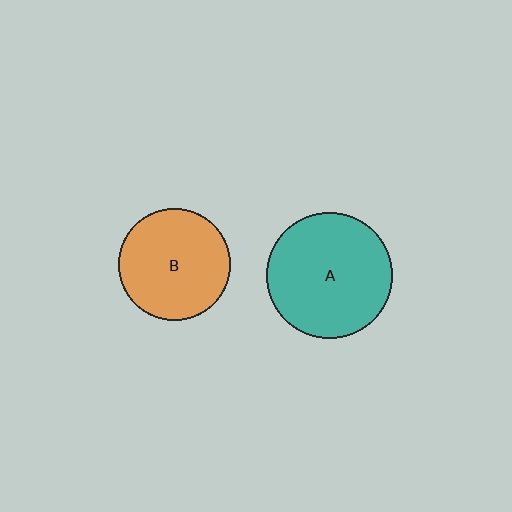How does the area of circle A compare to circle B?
Approximately 1.3 times.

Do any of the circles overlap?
No, none of the circles overlap.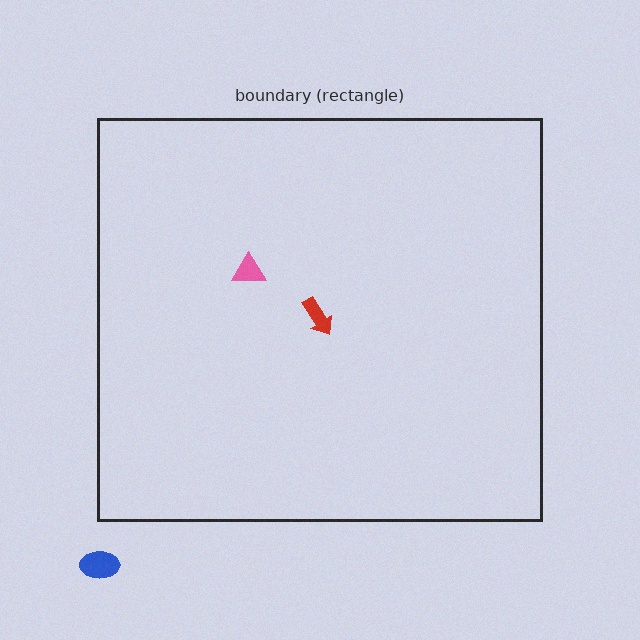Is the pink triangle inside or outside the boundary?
Inside.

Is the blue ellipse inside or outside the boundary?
Outside.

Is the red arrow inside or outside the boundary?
Inside.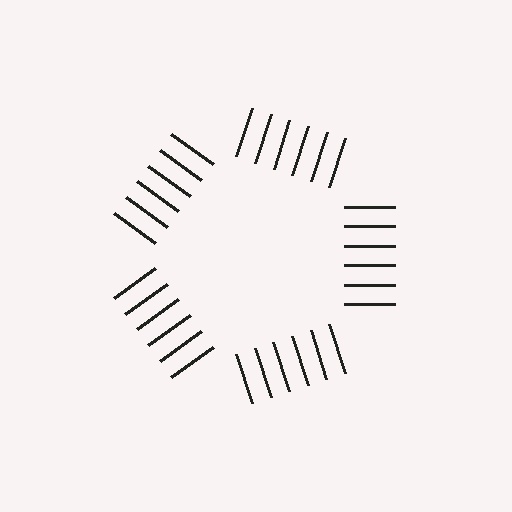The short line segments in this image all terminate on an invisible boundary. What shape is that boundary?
An illusory pentagon — the line segments terminate on its edges but no continuous stroke is drawn.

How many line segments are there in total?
30 — 6 along each of the 5 edges.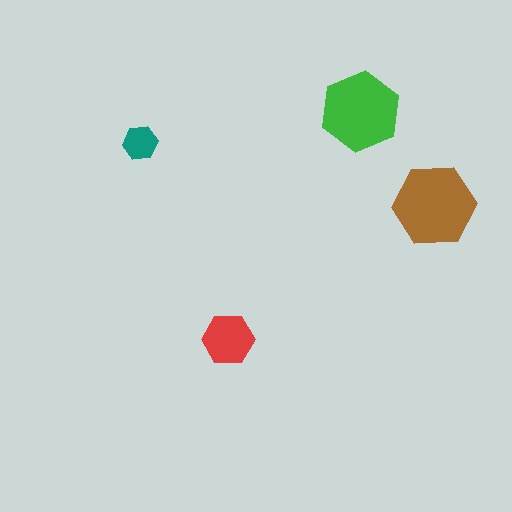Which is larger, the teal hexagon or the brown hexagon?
The brown one.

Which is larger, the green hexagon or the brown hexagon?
The brown one.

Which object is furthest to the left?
The teal hexagon is leftmost.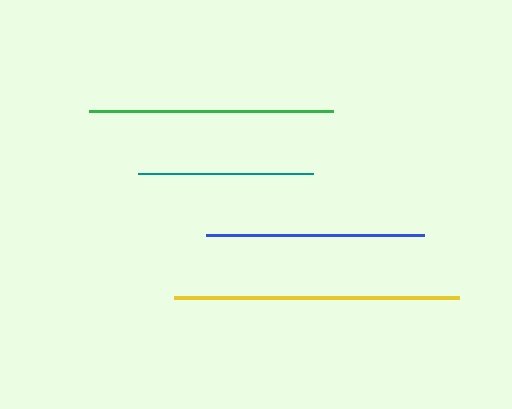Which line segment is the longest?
The yellow line is the longest at approximately 286 pixels.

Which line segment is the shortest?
The teal line is the shortest at approximately 175 pixels.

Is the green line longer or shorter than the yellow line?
The yellow line is longer than the green line.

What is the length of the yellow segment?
The yellow segment is approximately 286 pixels long.